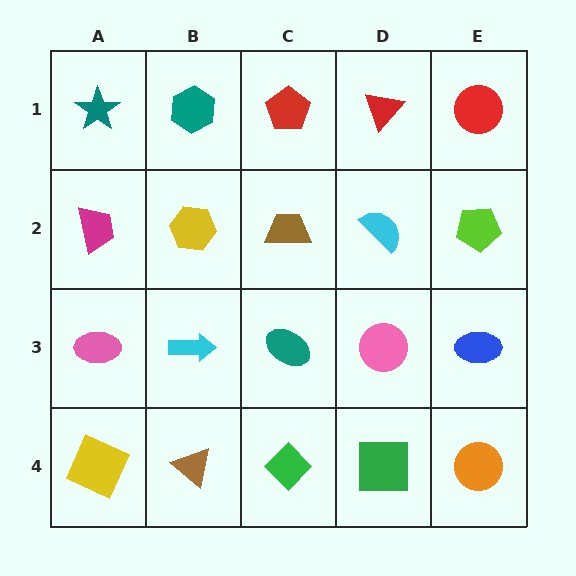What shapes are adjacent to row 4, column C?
A teal ellipse (row 3, column C), a brown triangle (row 4, column B), a green square (row 4, column D).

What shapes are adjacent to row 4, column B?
A cyan arrow (row 3, column B), a yellow square (row 4, column A), a green diamond (row 4, column C).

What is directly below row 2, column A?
A pink ellipse.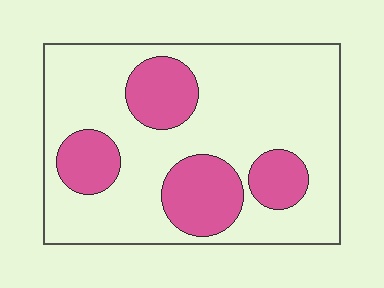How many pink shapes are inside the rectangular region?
4.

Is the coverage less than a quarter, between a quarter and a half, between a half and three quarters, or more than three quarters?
Between a quarter and a half.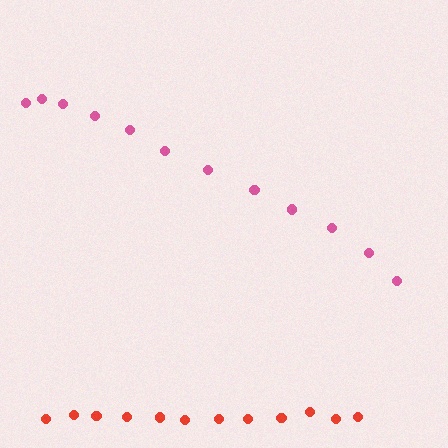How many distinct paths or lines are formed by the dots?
There are 2 distinct paths.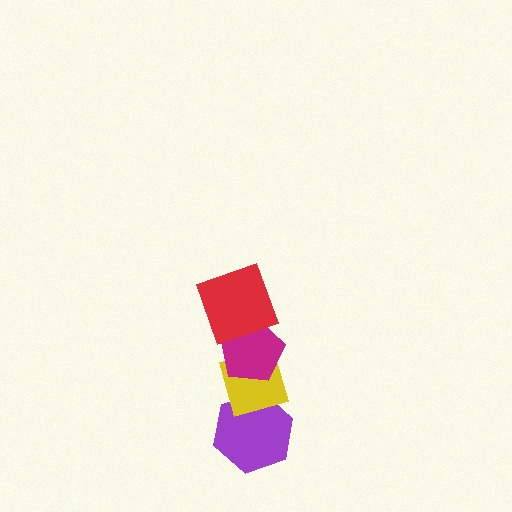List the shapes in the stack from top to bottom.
From top to bottom: the red square, the magenta pentagon, the yellow diamond, the purple hexagon.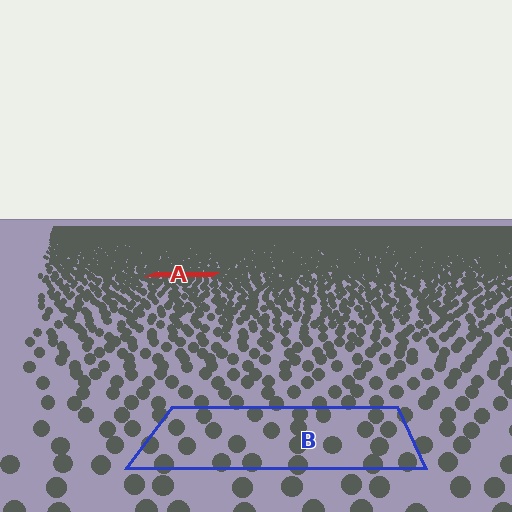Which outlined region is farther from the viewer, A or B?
Region A is farther from the viewer — the texture elements inside it appear smaller and more densely packed.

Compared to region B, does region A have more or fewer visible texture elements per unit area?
Region A has more texture elements per unit area — they are packed more densely because it is farther away.